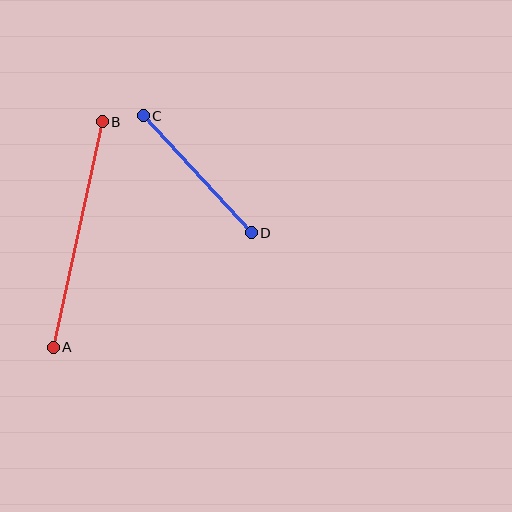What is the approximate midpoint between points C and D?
The midpoint is at approximately (197, 174) pixels.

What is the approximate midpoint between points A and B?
The midpoint is at approximately (78, 234) pixels.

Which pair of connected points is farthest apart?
Points A and B are farthest apart.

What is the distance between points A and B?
The distance is approximately 231 pixels.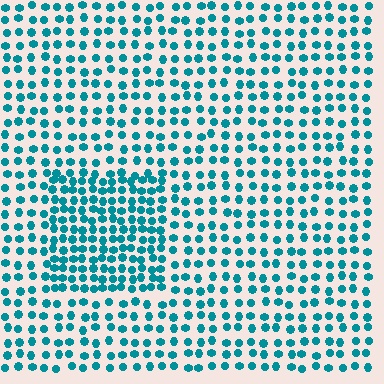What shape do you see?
I see a rectangle.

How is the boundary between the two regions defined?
The boundary is defined by a change in element density (approximately 1.7x ratio). All elements are the same color, size, and shape.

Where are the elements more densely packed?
The elements are more densely packed inside the rectangle boundary.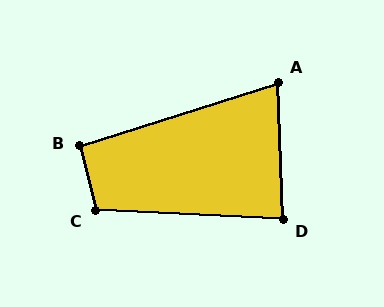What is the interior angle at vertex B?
Approximately 94 degrees (approximately right).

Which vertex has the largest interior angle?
C, at approximately 106 degrees.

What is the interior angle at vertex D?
Approximately 86 degrees (approximately right).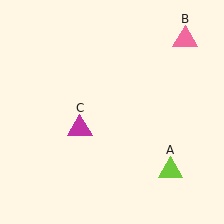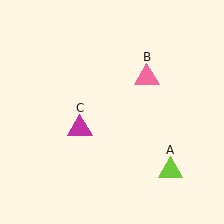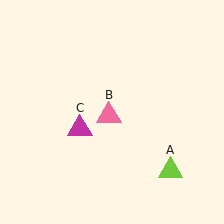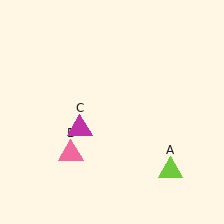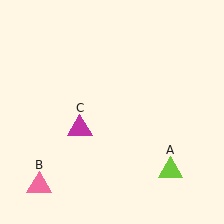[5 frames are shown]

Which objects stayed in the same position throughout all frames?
Lime triangle (object A) and magenta triangle (object C) remained stationary.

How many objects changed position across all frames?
1 object changed position: pink triangle (object B).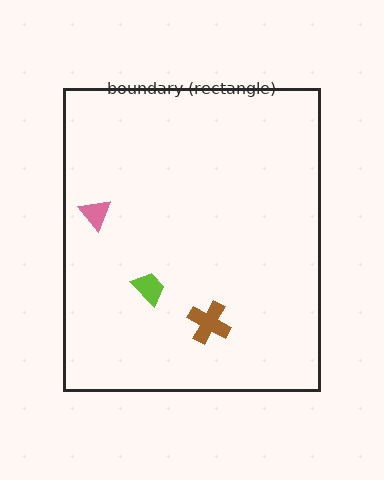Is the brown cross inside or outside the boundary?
Inside.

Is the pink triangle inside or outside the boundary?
Inside.